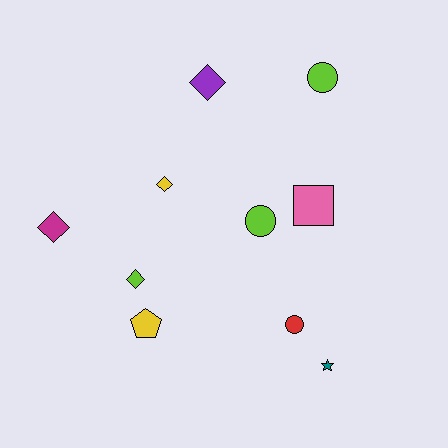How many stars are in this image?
There is 1 star.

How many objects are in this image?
There are 10 objects.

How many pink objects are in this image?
There is 1 pink object.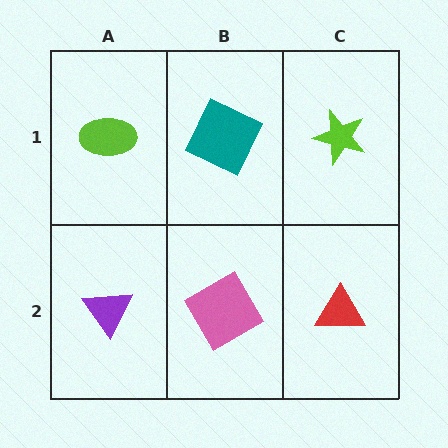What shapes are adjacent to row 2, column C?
A lime star (row 1, column C), a pink square (row 2, column B).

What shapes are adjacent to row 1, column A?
A purple triangle (row 2, column A), a teal square (row 1, column B).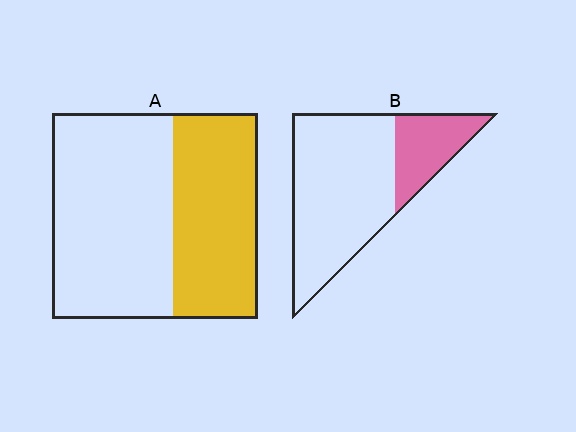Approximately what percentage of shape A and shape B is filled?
A is approximately 40% and B is approximately 25%.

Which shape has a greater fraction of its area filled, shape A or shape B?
Shape A.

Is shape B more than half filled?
No.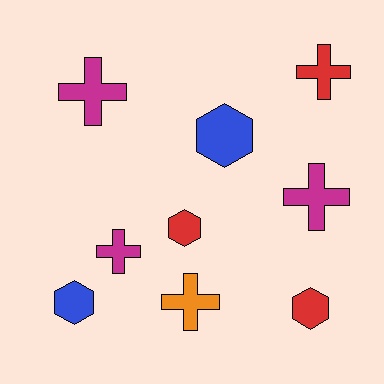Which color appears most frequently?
Magenta, with 3 objects.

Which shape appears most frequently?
Cross, with 5 objects.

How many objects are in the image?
There are 9 objects.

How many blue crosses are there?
There are no blue crosses.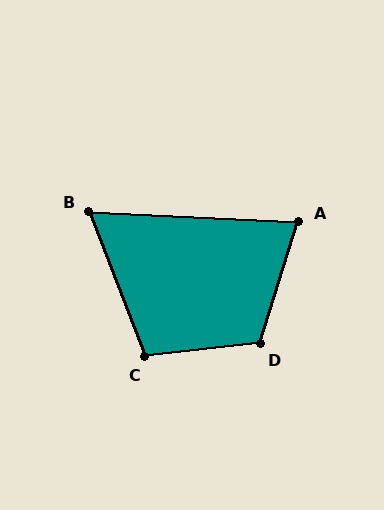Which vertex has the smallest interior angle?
B, at approximately 66 degrees.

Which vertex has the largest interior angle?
D, at approximately 114 degrees.